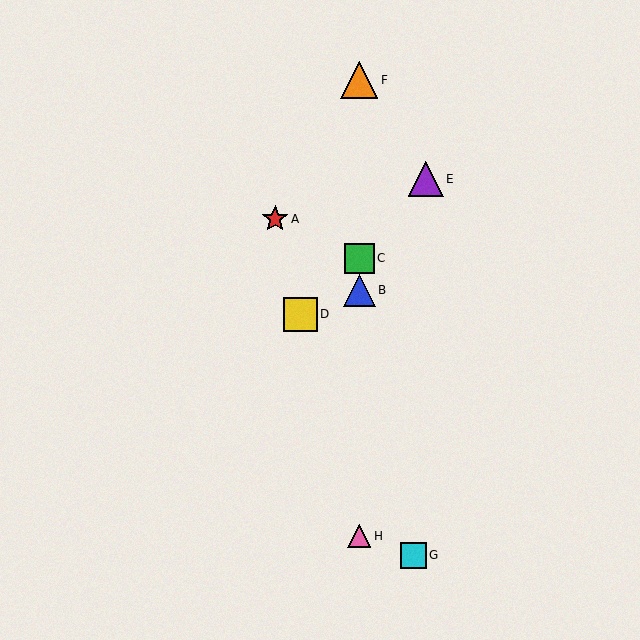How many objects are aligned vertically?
4 objects (B, C, F, H) are aligned vertically.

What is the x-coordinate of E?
Object E is at x≈426.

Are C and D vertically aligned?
No, C is at x≈359 and D is at x≈300.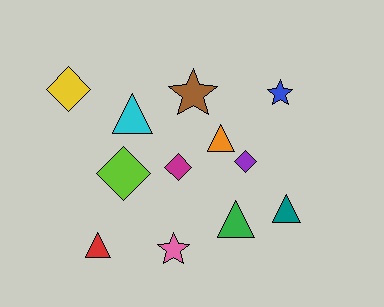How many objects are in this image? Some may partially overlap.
There are 12 objects.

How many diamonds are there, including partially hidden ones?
There are 4 diamonds.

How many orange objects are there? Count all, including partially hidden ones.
There is 1 orange object.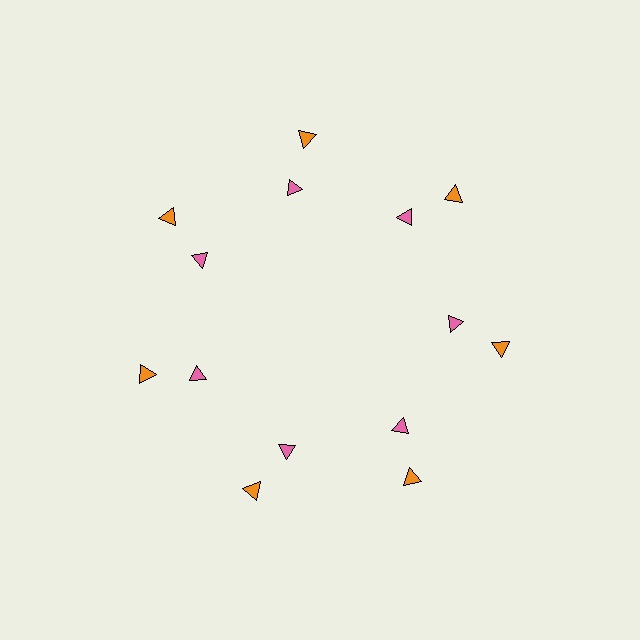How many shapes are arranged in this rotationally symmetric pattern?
There are 14 shapes, arranged in 7 groups of 2.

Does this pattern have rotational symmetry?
Yes, this pattern has 7-fold rotational symmetry. It looks the same after rotating 51 degrees around the center.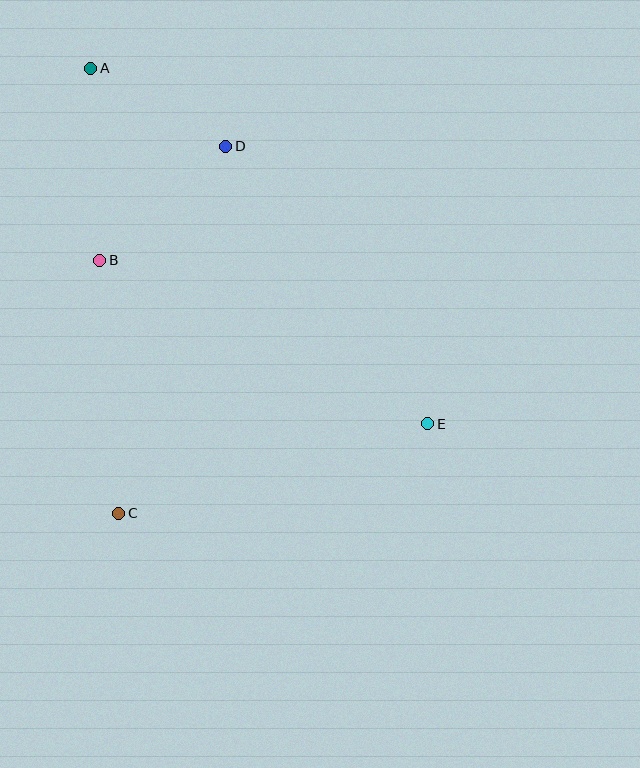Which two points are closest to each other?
Points A and D are closest to each other.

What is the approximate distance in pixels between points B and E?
The distance between B and E is approximately 366 pixels.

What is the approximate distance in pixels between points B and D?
The distance between B and D is approximately 169 pixels.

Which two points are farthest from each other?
Points A and E are farthest from each other.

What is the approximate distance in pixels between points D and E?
The distance between D and E is approximately 343 pixels.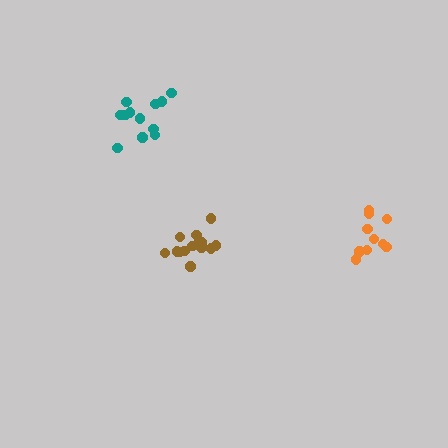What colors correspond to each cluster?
The clusters are colored: teal, orange, brown.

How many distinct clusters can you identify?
There are 3 distinct clusters.